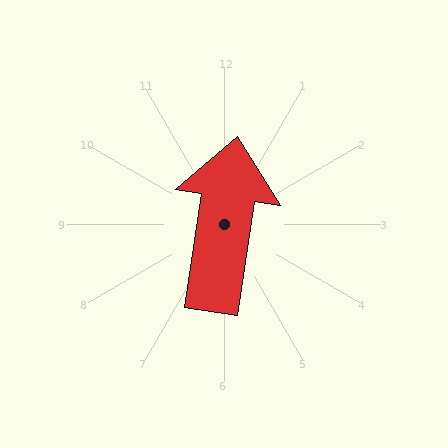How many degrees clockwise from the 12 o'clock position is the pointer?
Approximately 9 degrees.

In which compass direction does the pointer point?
North.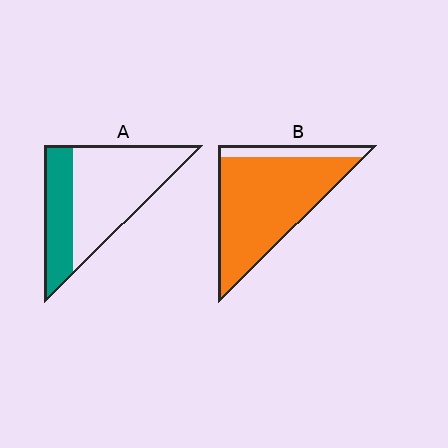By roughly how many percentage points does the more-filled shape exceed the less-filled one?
By roughly 50 percentage points (B over A).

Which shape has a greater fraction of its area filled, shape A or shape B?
Shape B.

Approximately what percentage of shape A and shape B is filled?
A is approximately 35% and B is approximately 85%.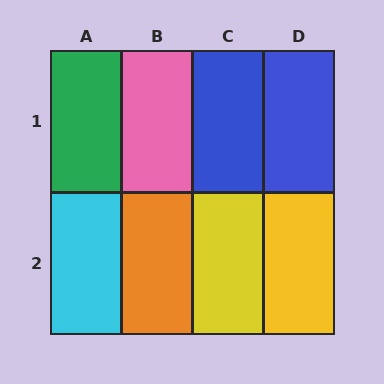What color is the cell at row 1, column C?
Blue.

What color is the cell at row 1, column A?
Green.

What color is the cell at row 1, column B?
Pink.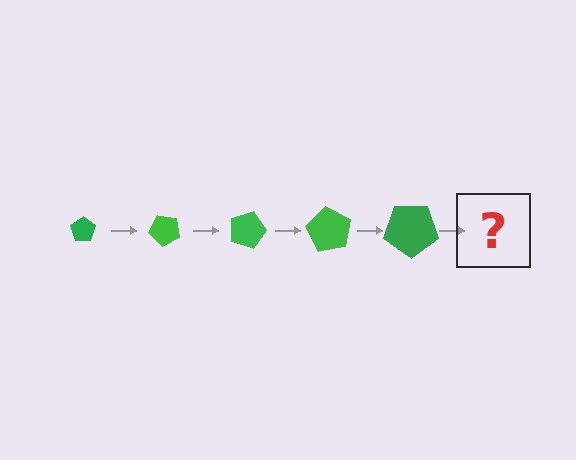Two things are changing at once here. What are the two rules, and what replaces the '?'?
The two rules are that the pentagon grows larger each step and it rotates 45 degrees each step. The '?' should be a pentagon, larger than the previous one and rotated 225 degrees from the start.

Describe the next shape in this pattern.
It should be a pentagon, larger than the previous one and rotated 225 degrees from the start.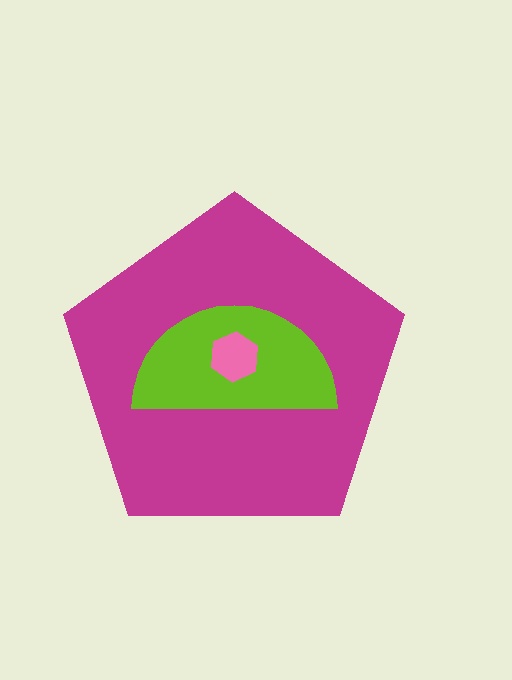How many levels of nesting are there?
3.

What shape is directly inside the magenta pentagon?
The lime semicircle.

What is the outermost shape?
The magenta pentagon.